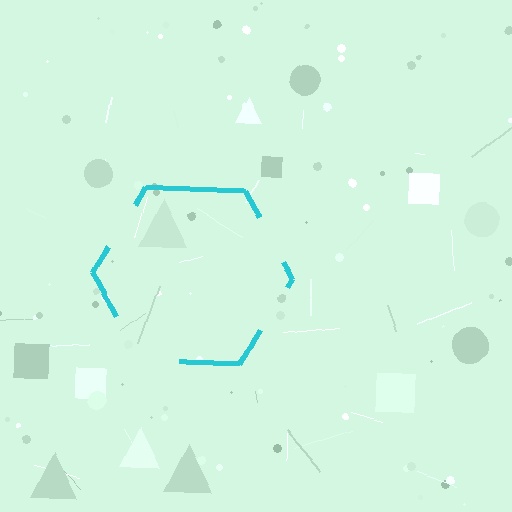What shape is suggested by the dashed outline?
The dashed outline suggests a hexagon.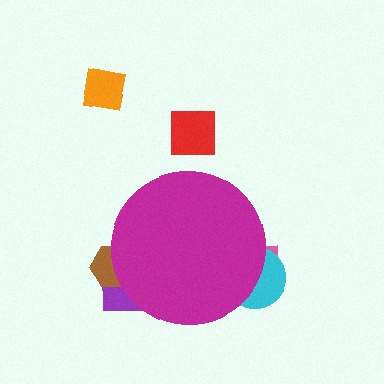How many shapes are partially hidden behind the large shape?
4 shapes are partially hidden.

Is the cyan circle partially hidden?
Yes, the cyan circle is partially hidden behind the magenta circle.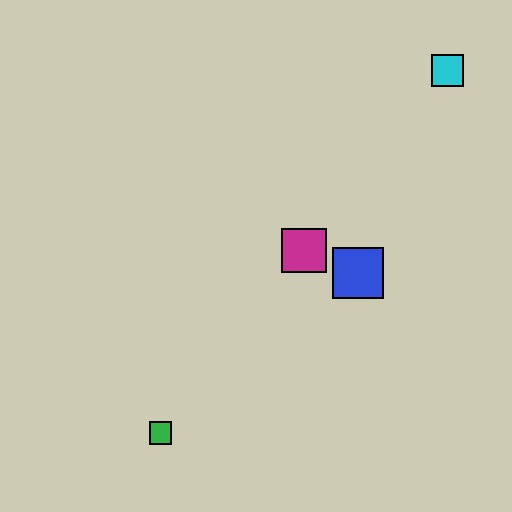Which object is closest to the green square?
The magenta square is closest to the green square.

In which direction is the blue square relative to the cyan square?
The blue square is below the cyan square.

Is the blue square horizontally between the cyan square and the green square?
Yes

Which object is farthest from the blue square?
The green square is farthest from the blue square.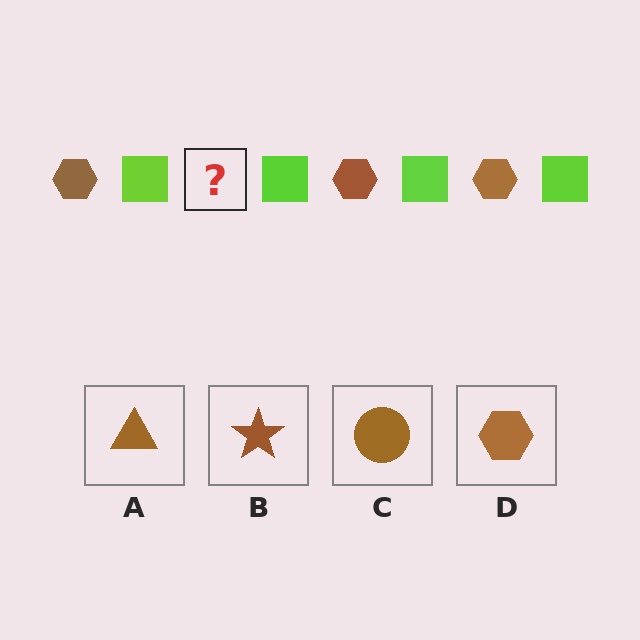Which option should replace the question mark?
Option D.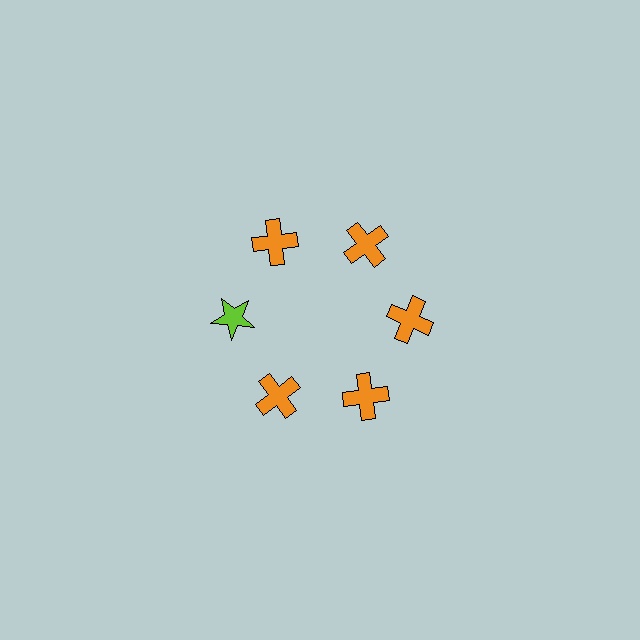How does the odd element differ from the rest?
It differs in both color (lime instead of orange) and shape (star instead of cross).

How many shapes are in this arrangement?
There are 6 shapes arranged in a ring pattern.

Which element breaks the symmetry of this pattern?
The lime star at roughly the 9 o'clock position breaks the symmetry. All other shapes are orange crosses.